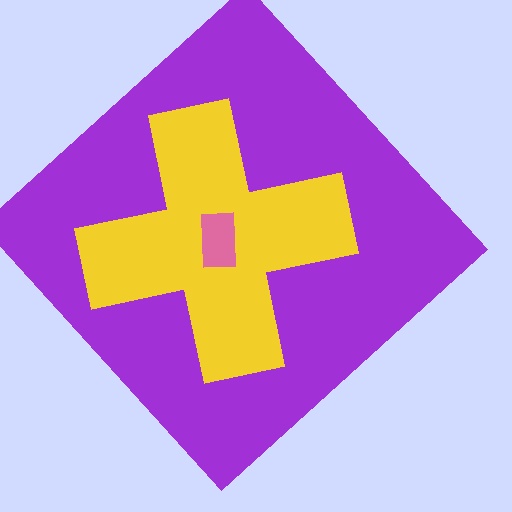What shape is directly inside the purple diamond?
The yellow cross.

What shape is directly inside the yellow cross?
The pink rectangle.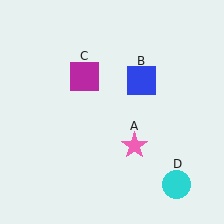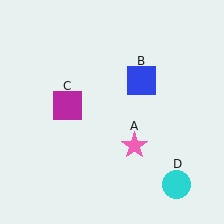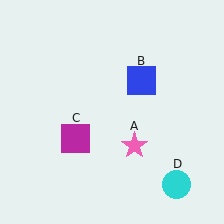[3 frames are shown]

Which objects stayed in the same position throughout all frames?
Pink star (object A) and blue square (object B) and cyan circle (object D) remained stationary.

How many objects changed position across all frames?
1 object changed position: magenta square (object C).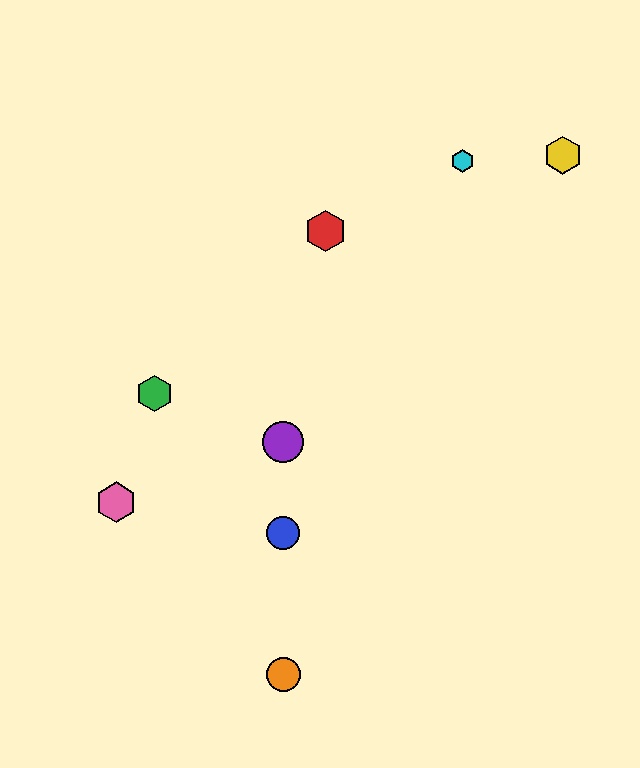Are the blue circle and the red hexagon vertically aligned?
No, the blue circle is at x≈283 and the red hexagon is at x≈325.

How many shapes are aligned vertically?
3 shapes (the blue circle, the purple circle, the orange circle) are aligned vertically.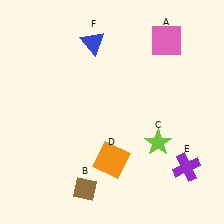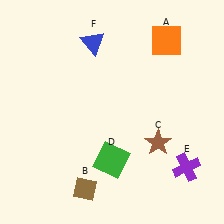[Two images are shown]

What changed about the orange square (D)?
In Image 1, D is orange. In Image 2, it changed to green.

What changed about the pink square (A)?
In Image 1, A is pink. In Image 2, it changed to orange.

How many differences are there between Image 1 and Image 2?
There are 3 differences between the two images.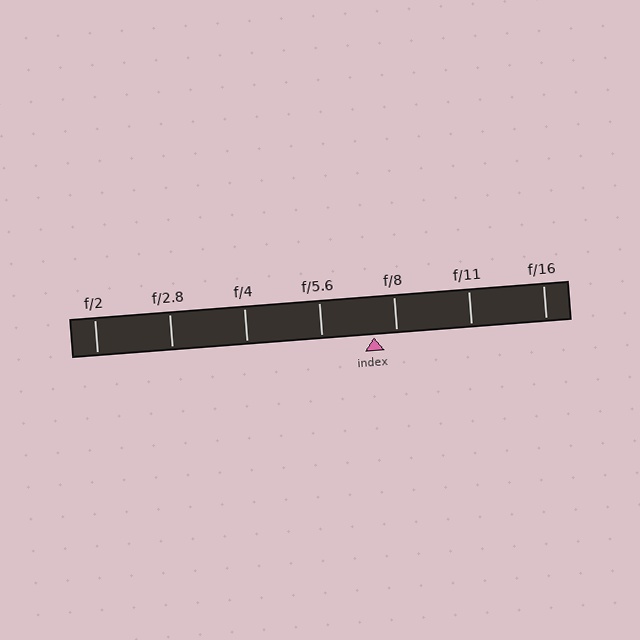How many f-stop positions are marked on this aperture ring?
There are 7 f-stop positions marked.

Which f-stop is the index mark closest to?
The index mark is closest to f/8.